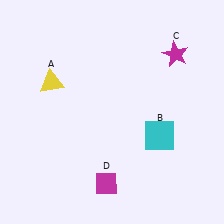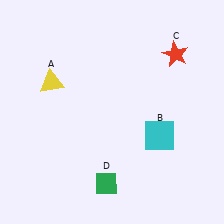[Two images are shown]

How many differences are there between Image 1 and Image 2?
There are 2 differences between the two images.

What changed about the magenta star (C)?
In Image 1, C is magenta. In Image 2, it changed to red.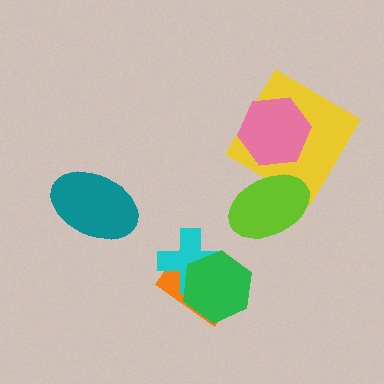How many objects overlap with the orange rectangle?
2 objects overlap with the orange rectangle.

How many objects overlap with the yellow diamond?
2 objects overlap with the yellow diamond.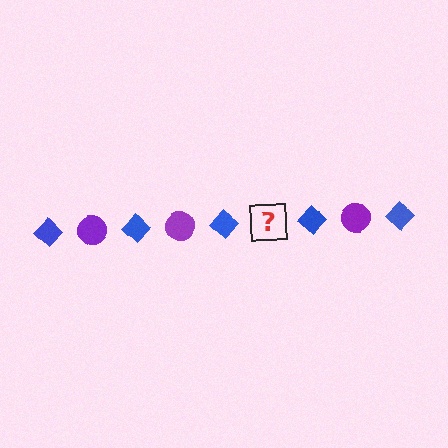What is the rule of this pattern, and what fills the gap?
The rule is that the pattern alternates between blue diamond and purple circle. The gap should be filled with a purple circle.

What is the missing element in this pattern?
The missing element is a purple circle.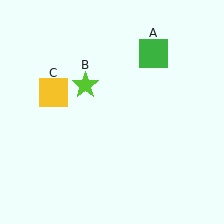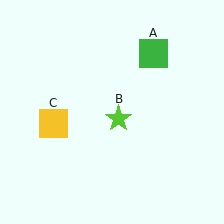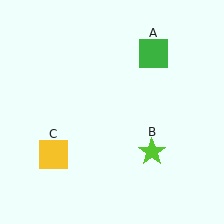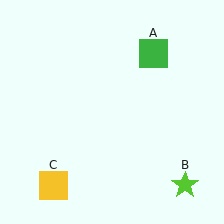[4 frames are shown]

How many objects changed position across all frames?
2 objects changed position: lime star (object B), yellow square (object C).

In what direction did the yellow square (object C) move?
The yellow square (object C) moved down.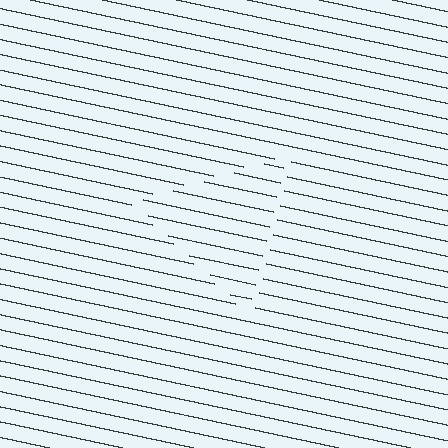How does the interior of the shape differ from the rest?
The interior of the shape contains the same grating, shifted by half a period — the contour is defined by the phase discontinuity where line-ends from the inner and outer gratings abut.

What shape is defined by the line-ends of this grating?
An illusory triangle. The interior of the shape contains the same grating, shifted by half a period — the contour is defined by the phase discontinuity where line-ends from the inner and outer gratings abut.